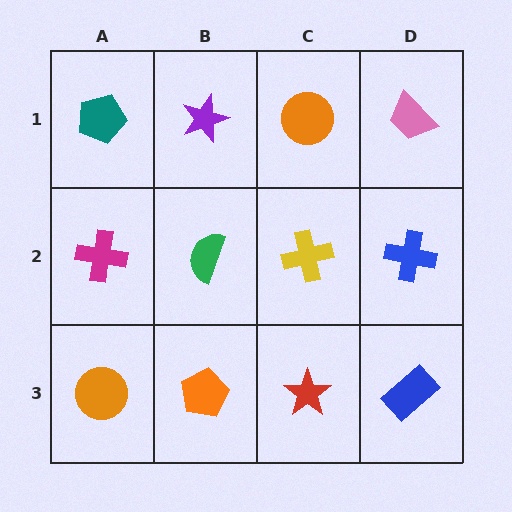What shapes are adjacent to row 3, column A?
A magenta cross (row 2, column A), an orange pentagon (row 3, column B).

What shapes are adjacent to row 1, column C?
A yellow cross (row 2, column C), a purple star (row 1, column B), a pink trapezoid (row 1, column D).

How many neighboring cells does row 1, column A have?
2.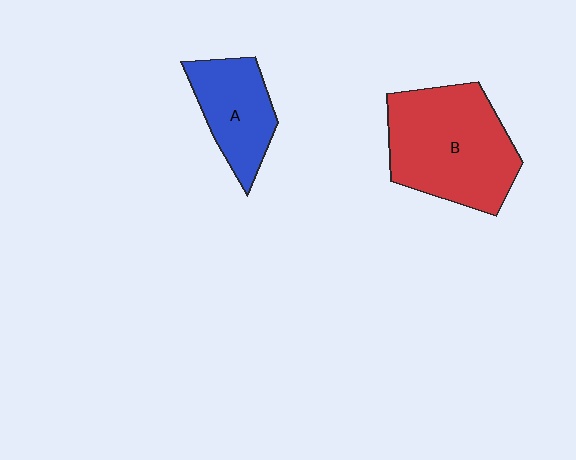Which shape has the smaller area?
Shape A (blue).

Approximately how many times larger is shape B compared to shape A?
Approximately 1.8 times.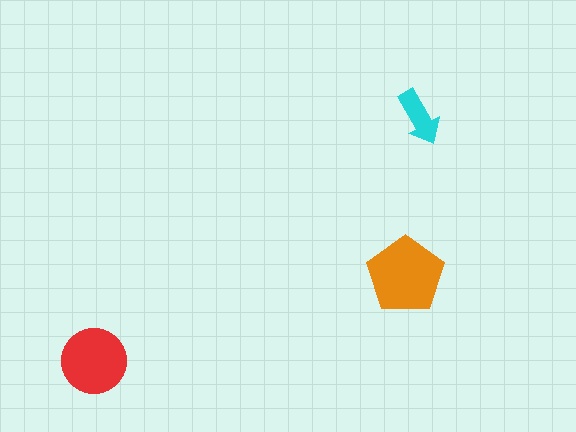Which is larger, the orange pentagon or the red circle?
The orange pentagon.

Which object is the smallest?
The cyan arrow.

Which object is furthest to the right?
The cyan arrow is rightmost.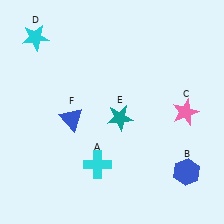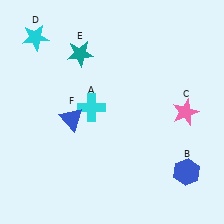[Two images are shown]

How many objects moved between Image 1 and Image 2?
2 objects moved between the two images.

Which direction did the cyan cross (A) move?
The cyan cross (A) moved up.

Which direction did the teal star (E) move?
The teal star (E) moved up.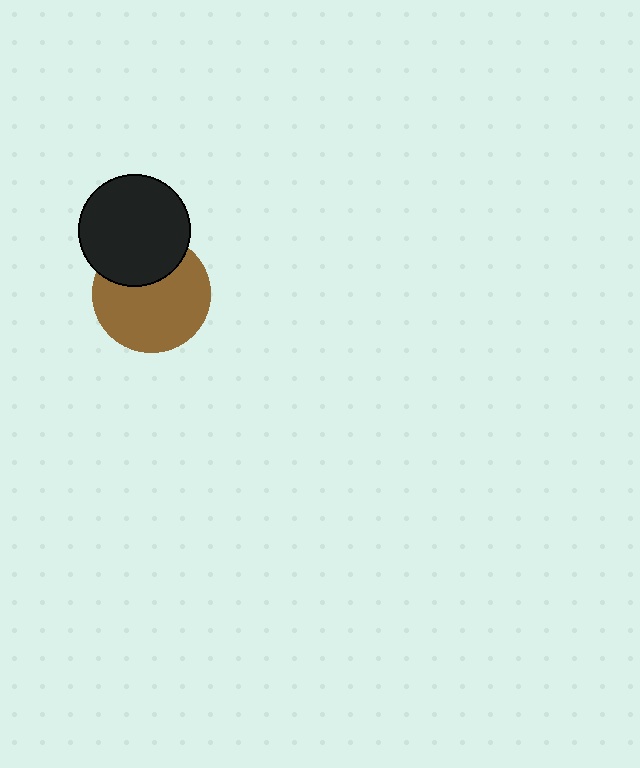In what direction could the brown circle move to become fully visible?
The brown circle could move down. That would shift it out from behind the black circle entirely.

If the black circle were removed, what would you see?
You would see the complete brown circle.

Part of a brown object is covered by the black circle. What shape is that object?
It is a circle.